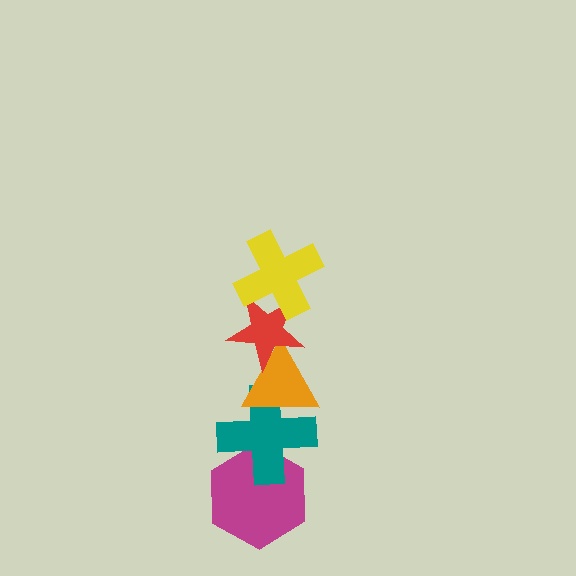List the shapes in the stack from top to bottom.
From top to bottom: the yellow cross, the red star, the orange triangle, the teal cross, the magenta hexagon.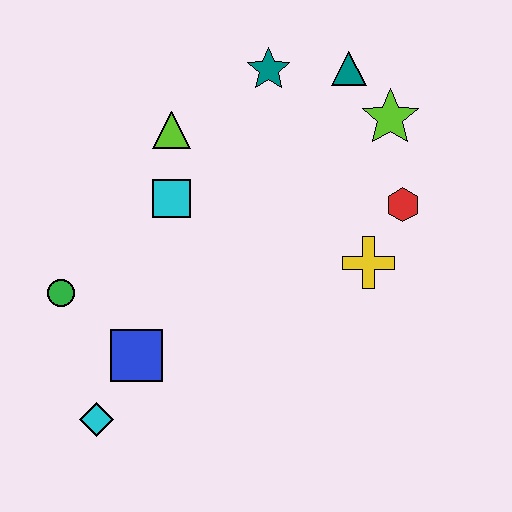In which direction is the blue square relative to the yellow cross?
The blue square is to the left of the yellow cross.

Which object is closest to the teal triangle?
The lime star is closest to the teal triangle.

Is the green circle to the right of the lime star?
No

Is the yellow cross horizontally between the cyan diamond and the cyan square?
No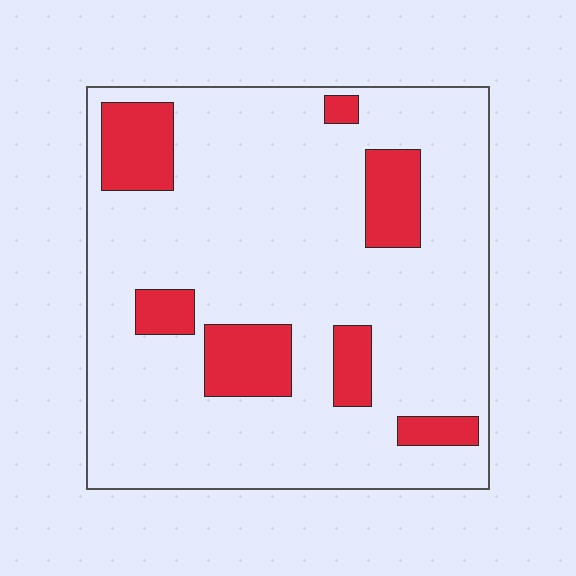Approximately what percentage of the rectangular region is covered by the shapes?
Approximately 15%.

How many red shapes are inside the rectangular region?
7.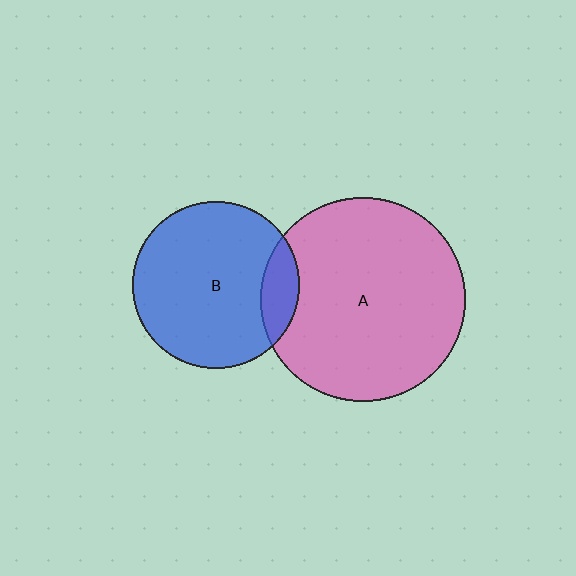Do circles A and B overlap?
Yes.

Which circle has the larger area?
Circle A (pink).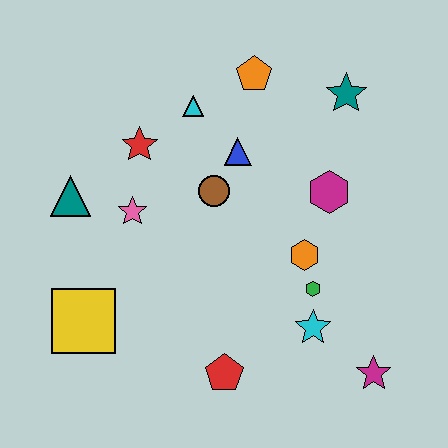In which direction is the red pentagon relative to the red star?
The red pentagon is below the red star.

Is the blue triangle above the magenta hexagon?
Yes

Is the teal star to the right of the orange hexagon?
Yes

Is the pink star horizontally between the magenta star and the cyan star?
No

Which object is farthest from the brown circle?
The magenta star is farthest from the brown circle.